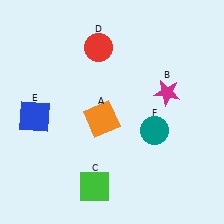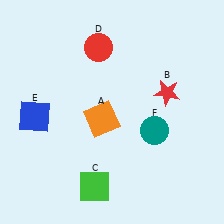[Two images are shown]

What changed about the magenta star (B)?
In Image 1, B is magenta. In Image 2, it changed to red.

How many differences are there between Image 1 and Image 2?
There is 1 difference between the two images.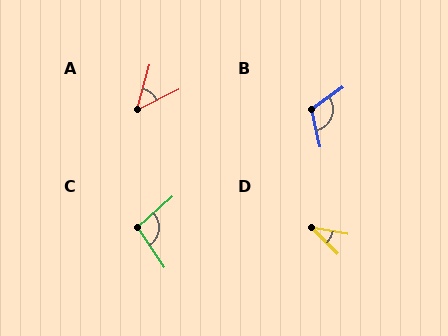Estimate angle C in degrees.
Approximately 98 degrees.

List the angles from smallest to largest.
D (35°), A (48°), C (98°), B (112°).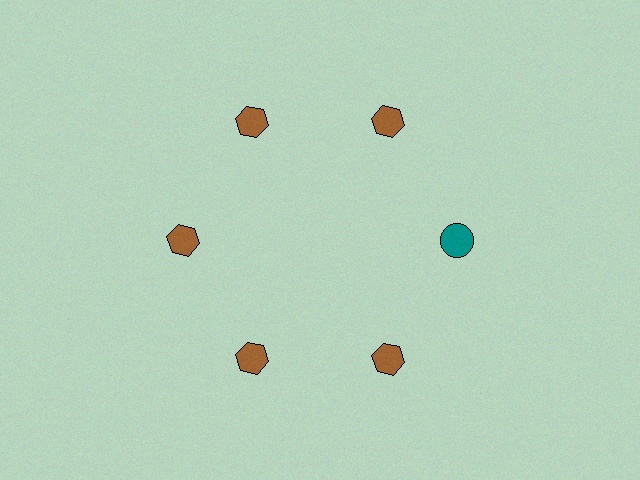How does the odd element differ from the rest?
It differs in both color (teal instead of brown) and shape (circle instead of hexagon).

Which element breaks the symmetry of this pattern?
The teal circle at roughly the 3 o'clock position breaks the symmetry. All other shapes are brown hexagons.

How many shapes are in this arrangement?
There are 6 shapes arranged in a ring pattern.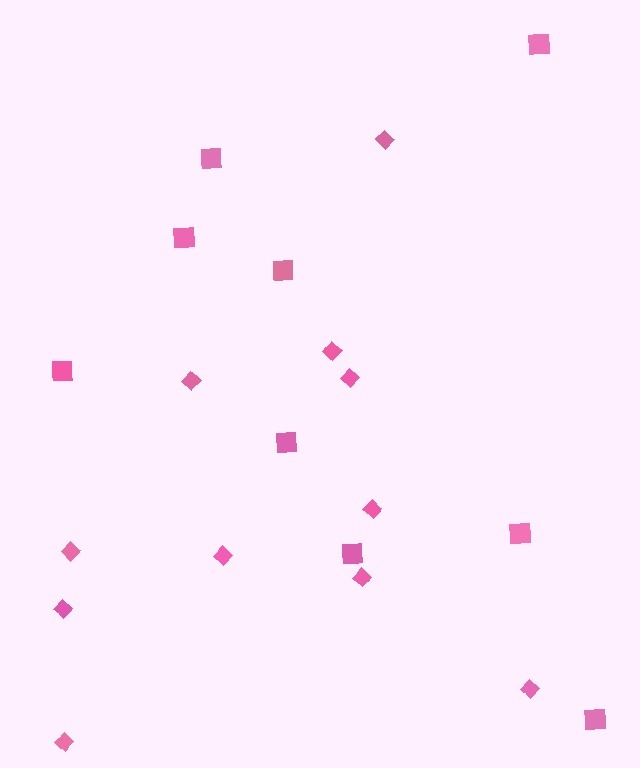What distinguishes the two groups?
There are 2 groups: one group of squares (9) and one group of diamonds (11).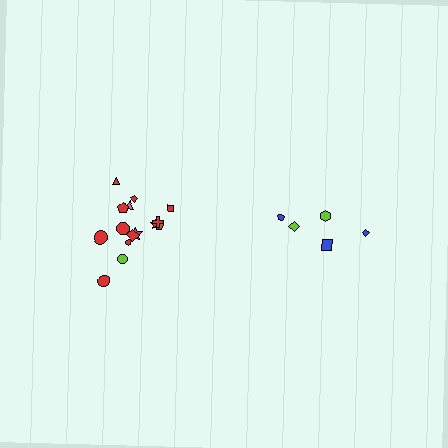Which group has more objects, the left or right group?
The left group.